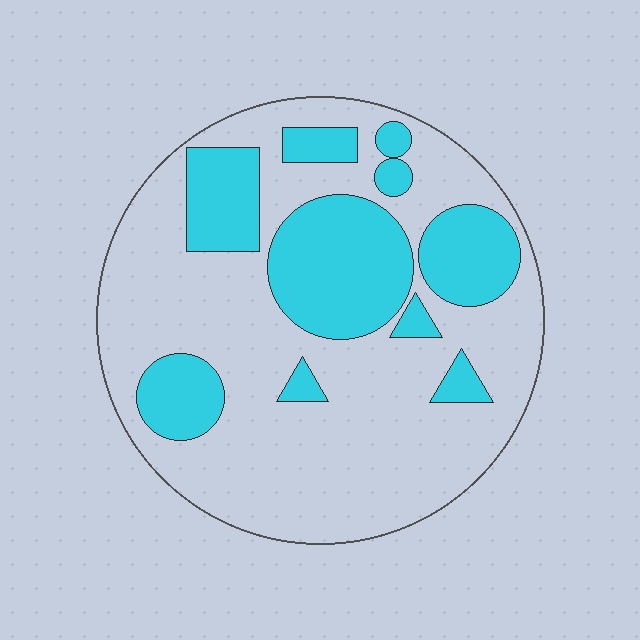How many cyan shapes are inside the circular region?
10.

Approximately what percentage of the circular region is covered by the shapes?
Approximately 30%.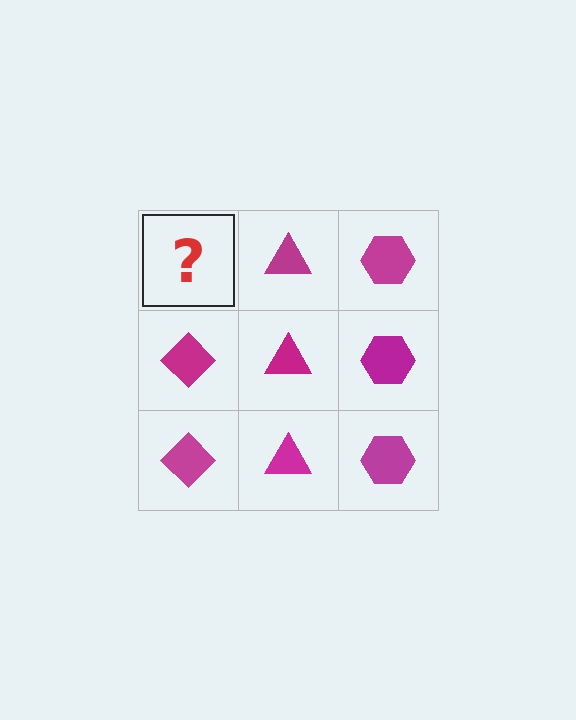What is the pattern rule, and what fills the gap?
The rule is that each column has a consistent shape. The gap should be filled with a magenta diamond.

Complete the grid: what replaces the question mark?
The question mark should be replaced with a magenta diamond.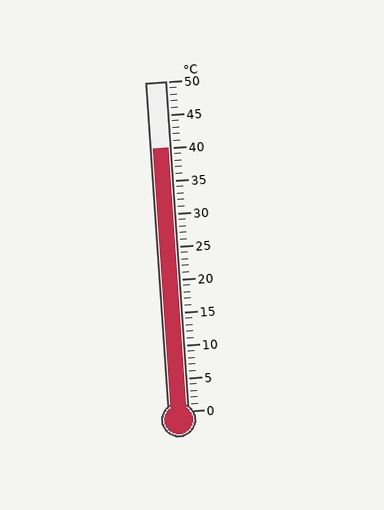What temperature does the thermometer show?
The thermometer shows approximately 40°C.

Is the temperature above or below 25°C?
The temperature is above 25°C.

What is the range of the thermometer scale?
The thermometer scale ranges from 0°C to 50°C.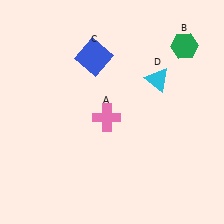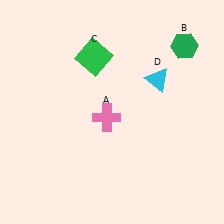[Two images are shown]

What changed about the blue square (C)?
In Image 1, C is blue. In Image 2, it changed to green.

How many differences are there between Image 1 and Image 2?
There is 1 difference between the two images.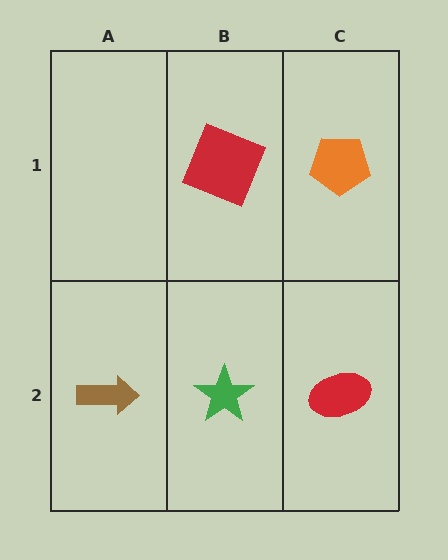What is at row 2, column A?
A brown arrow.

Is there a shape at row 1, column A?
No, that cell is empty.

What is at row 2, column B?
A green star.